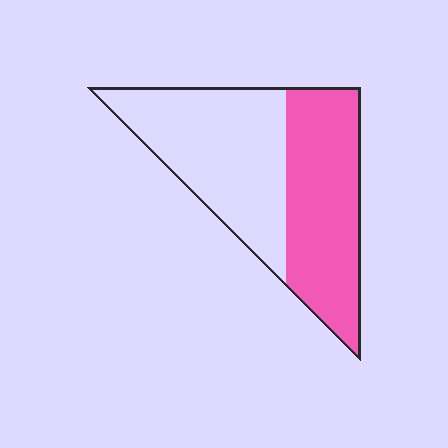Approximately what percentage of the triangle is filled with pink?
Approximately 45%.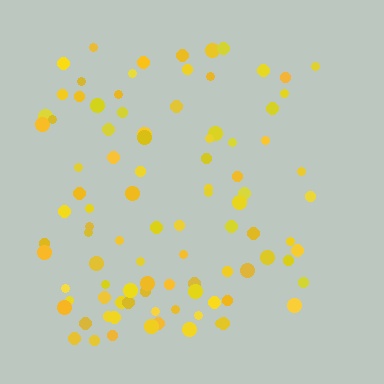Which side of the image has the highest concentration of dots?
The left.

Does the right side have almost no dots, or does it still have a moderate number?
Still a moderate number, just noticeably fewer than the left.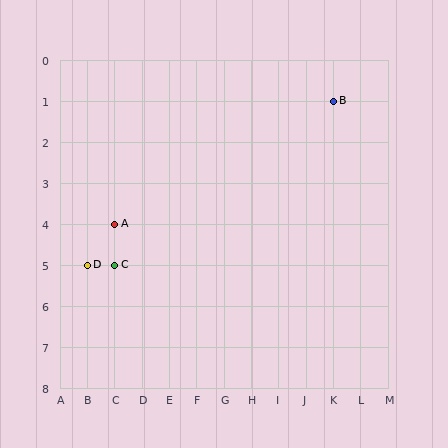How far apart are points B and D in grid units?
Points B and D are 9 columns and 4 rows apart (about 9.8 grid units diagonally).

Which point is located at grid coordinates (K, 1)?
Point B is at (K, 1).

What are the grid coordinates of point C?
Point C is at grid coordinates (C, 5).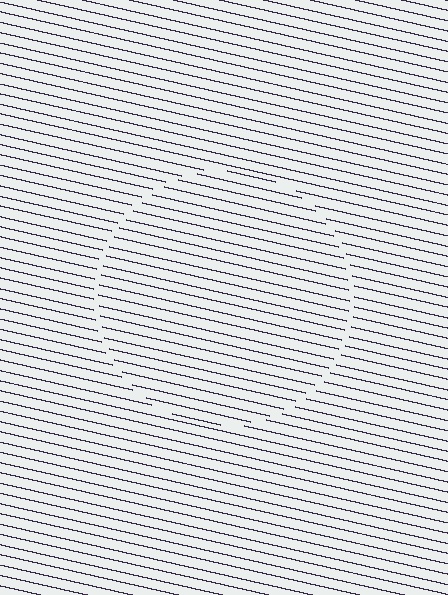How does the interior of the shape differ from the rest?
The interior of the shape contains the same grating, shifted by half a period — the contour is defined by the phase discontinuity where line-ends from the inner and outer gratings abut.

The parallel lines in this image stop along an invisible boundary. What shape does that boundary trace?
An illusory circle. The interior of the shape contains the same grating, shifted by half a period — the contour is defined by the phase discontinuity where line-ends from the inner and outer gratings abut.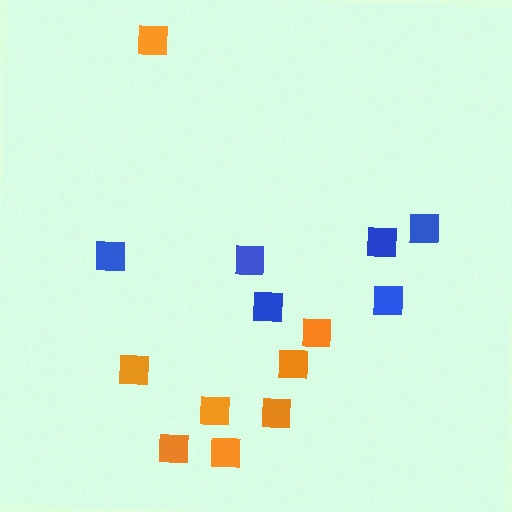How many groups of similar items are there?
There are 2 groups: one group of orange squares (8) and one group of blue squares (6).